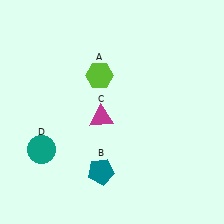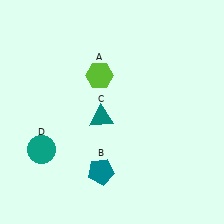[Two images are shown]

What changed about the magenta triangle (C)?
In Image 1, C is magenta. In Image 2, it changed to teal.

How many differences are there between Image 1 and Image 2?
There is 1 difference between the two images.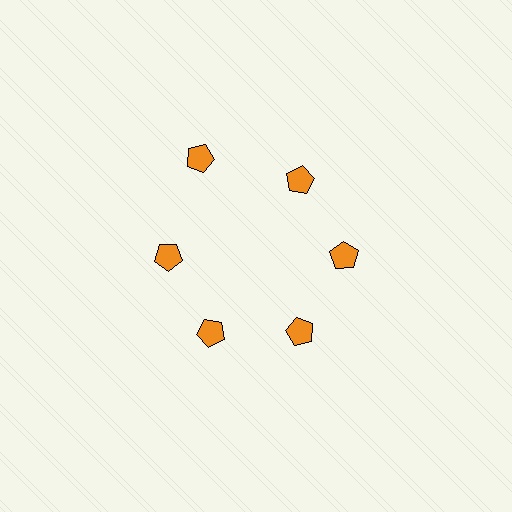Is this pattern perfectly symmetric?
No. The 6 orange pentagons are arranged in a ring, but one element near the 11 o'clock position is pushed outward from the center, breaking the 6-fold rotational symmetry.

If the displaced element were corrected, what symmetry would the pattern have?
It would have 6-fold rotational symmetry — the pattern would map onto itself every 60 degrees.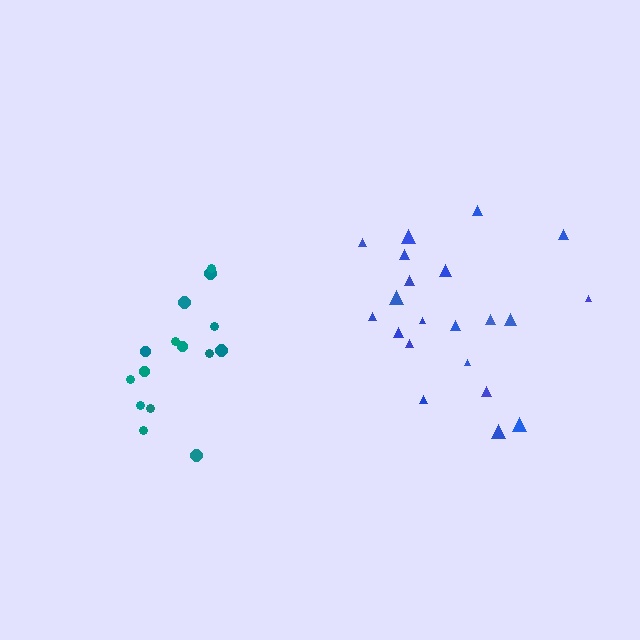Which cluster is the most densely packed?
Teal.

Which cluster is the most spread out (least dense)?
Blue.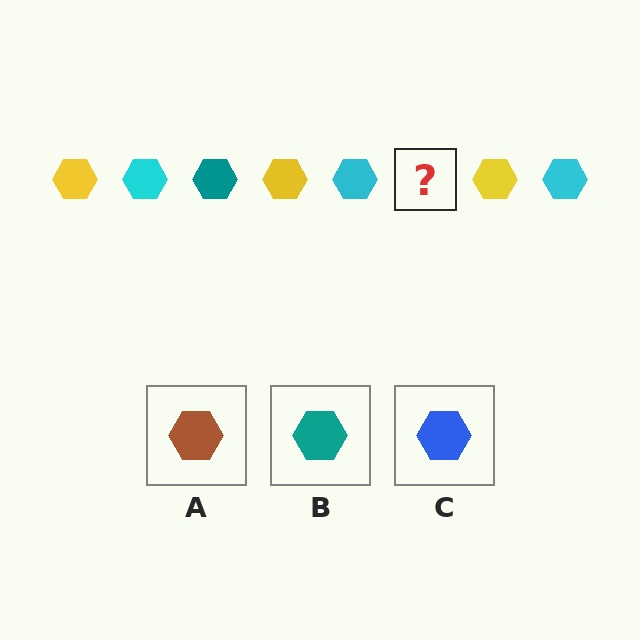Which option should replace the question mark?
Option B.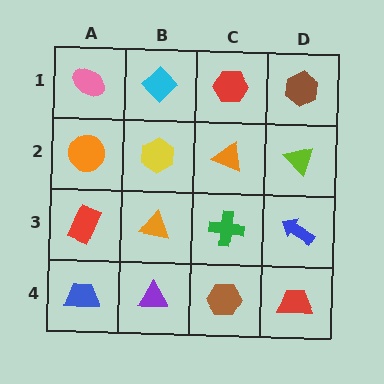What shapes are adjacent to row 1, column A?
An orange circle (row 2, column A), a cyan diamond (row 1, column B).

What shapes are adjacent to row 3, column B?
A yellow hexagon (row 2, column B), a purple triangle (row 4, column B), a red rectangle (row 3, column A), a green cross (row 3, column C).